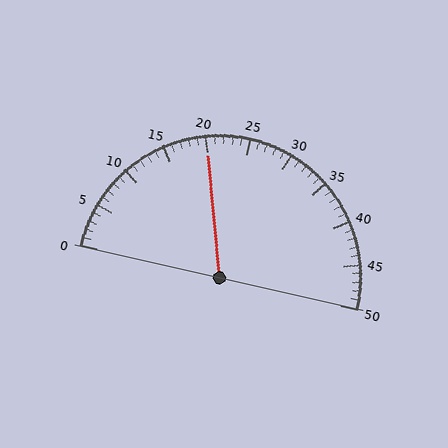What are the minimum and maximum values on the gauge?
The gauge ranges from 0 to 50.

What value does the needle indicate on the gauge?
The needle indicates approximately 20.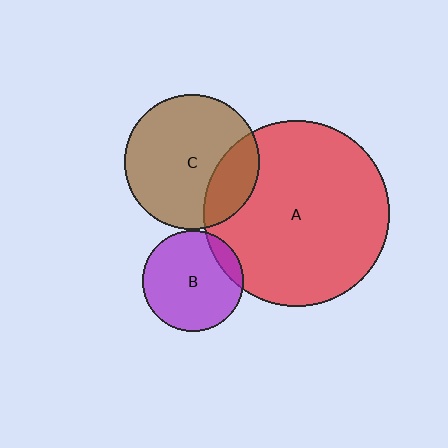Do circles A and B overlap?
Yes.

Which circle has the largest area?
Circle A (red).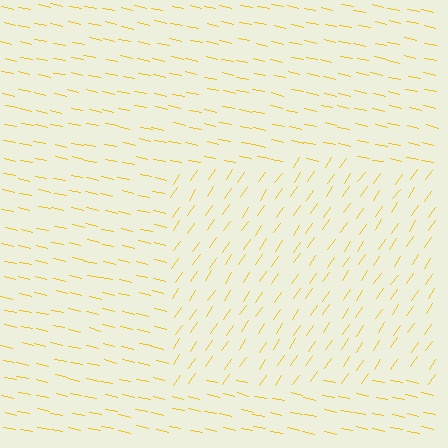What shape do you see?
I see a rectangle.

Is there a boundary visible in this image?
Yes, there is a texture boundary formed by a change in line orientation.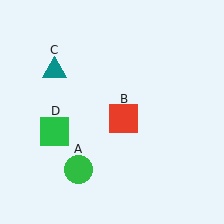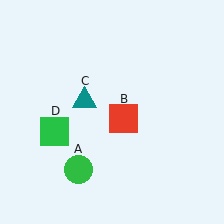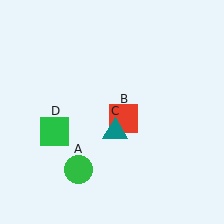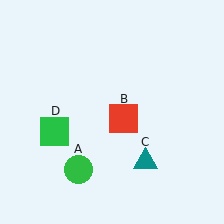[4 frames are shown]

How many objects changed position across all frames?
1 object changed position: teal triangle (object C).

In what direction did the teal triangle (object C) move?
The teal triangle (object C) moved down and to the right.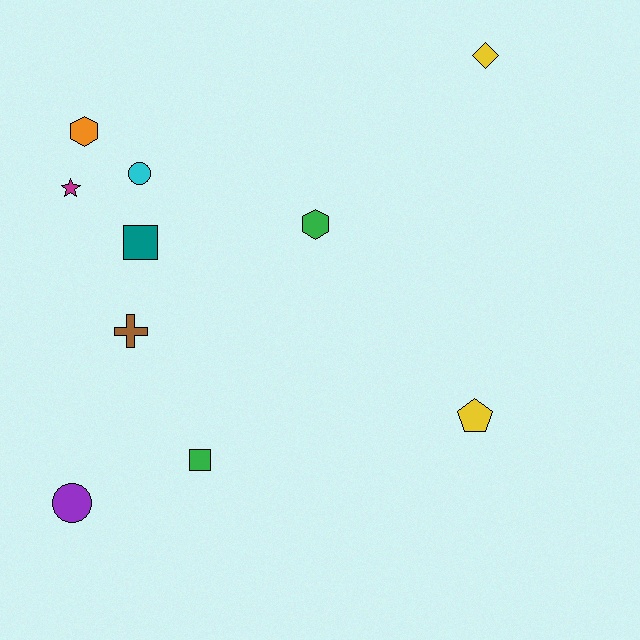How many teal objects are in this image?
There is 1 teal object.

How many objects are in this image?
There are 10 objects.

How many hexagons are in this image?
There are 2 hexagons.